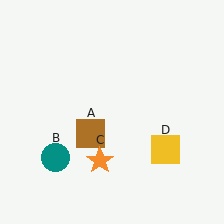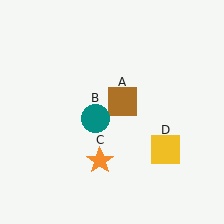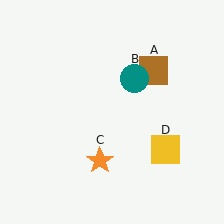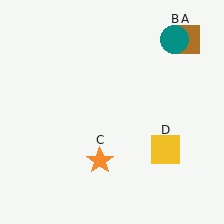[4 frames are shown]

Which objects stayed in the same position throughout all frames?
Orange star (object C) and yellow square (object D) remained stationary.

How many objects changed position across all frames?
2 objects changed position: brown square (object A), teal circle (object B).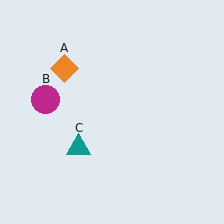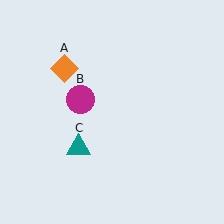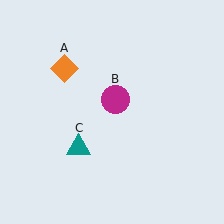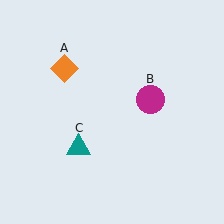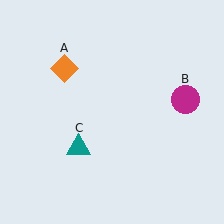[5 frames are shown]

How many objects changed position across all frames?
1 object changed position: magenta circle (object B).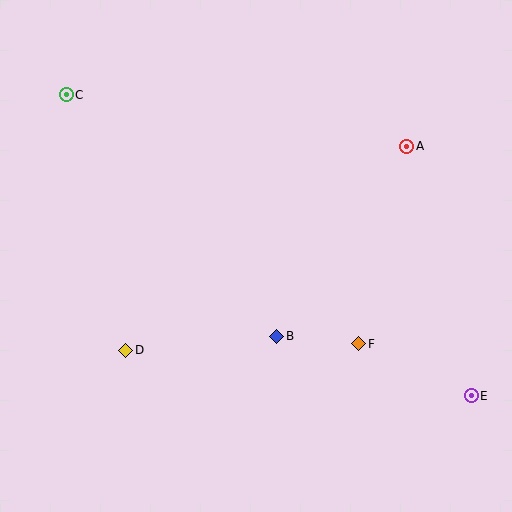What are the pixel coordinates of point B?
Point B is at (277, 336).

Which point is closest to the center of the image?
Point B at (277, 336) is closest to the center.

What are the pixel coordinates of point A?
Point A is at (407, 146).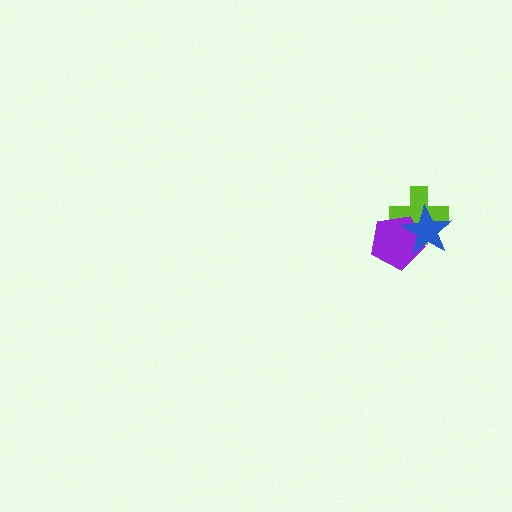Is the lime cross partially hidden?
Yes, it is partially covered by another shape.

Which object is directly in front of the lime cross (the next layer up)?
The purple pentagon is directly in front of the lime cross.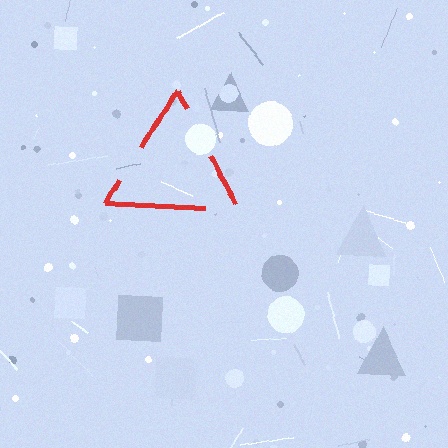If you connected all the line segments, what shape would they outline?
They would outline a triangle.